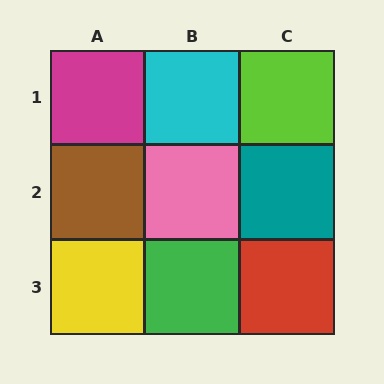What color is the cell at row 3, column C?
Red.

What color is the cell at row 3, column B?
Green.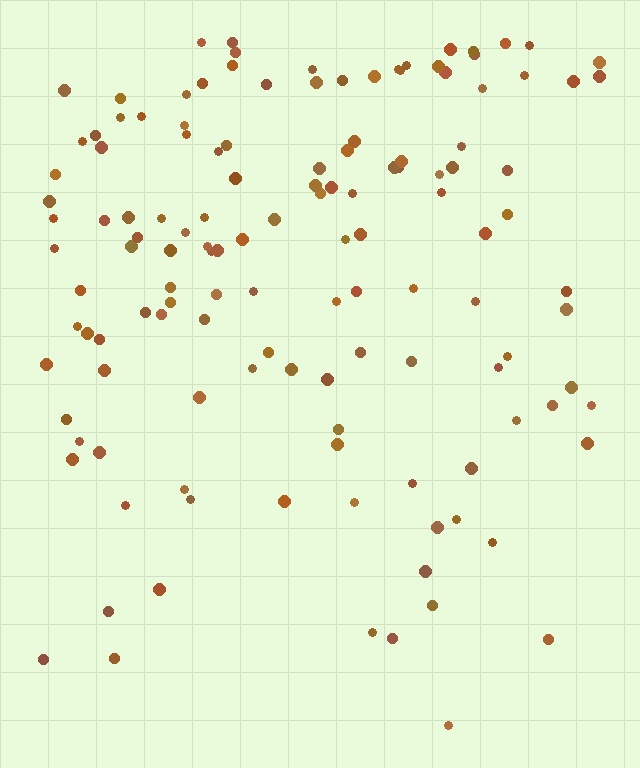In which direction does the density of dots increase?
From bottom to top, with the top side densest.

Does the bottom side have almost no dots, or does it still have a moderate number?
Still a moderate number, just noticeably fewer than the top.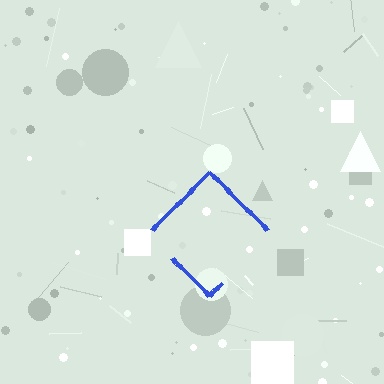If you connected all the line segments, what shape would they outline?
They would outline a diamond.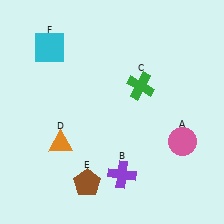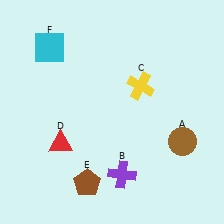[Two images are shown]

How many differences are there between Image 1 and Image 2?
There are 3 differences between the two images.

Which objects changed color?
A changed from pink to brown. C changed from green to yellow. D changed from orange to red.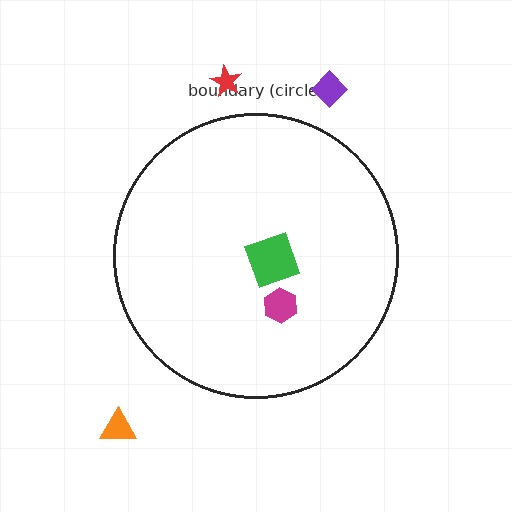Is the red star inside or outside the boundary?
Outside.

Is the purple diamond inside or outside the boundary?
Outside.